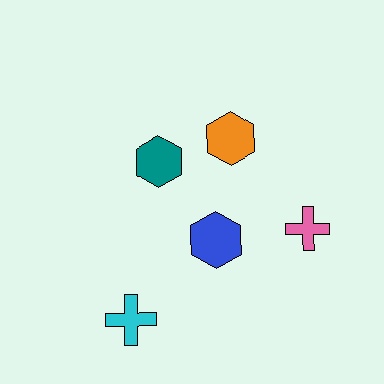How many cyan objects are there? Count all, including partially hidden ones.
There is 1 cyan object.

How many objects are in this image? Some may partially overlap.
There are 5 objects.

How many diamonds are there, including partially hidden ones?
There are no diamonds.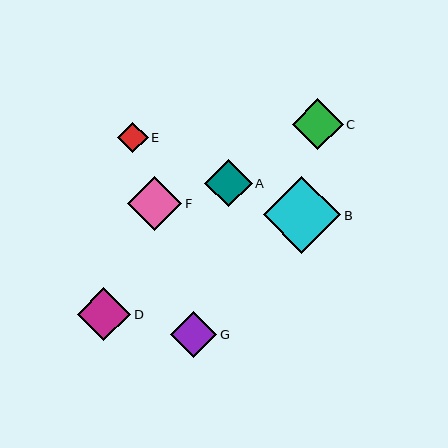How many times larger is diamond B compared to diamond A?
Diamond B is approximately 1.6 times the size of diamond A.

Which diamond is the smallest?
Diamond E is the smallest with a size of approximately 31 pixels.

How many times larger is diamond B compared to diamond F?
Diamond B is approximately 1.4 times the size of diamond F.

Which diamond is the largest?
Diamond B is the largest with a size of approximately 78 pixels.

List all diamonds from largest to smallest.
From largest to smallest: B, F, D, C, A, G, E.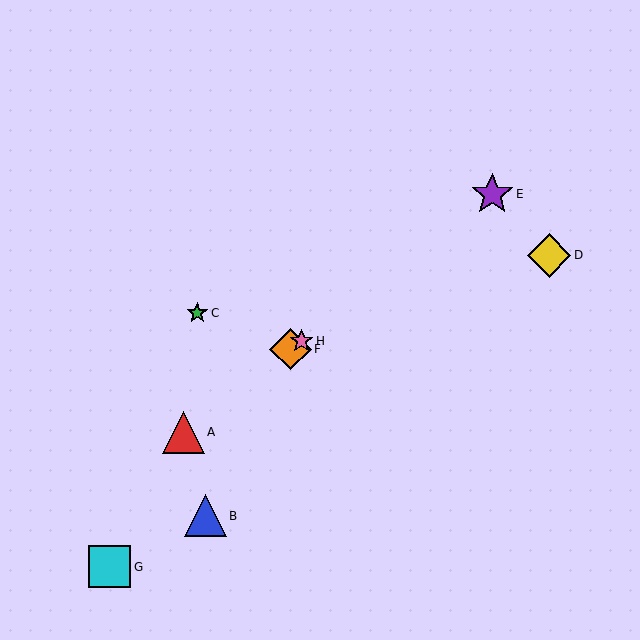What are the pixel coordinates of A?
Object A is at (183, 432).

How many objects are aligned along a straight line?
4 objects (A, E, F, H) are aligned along a straight line.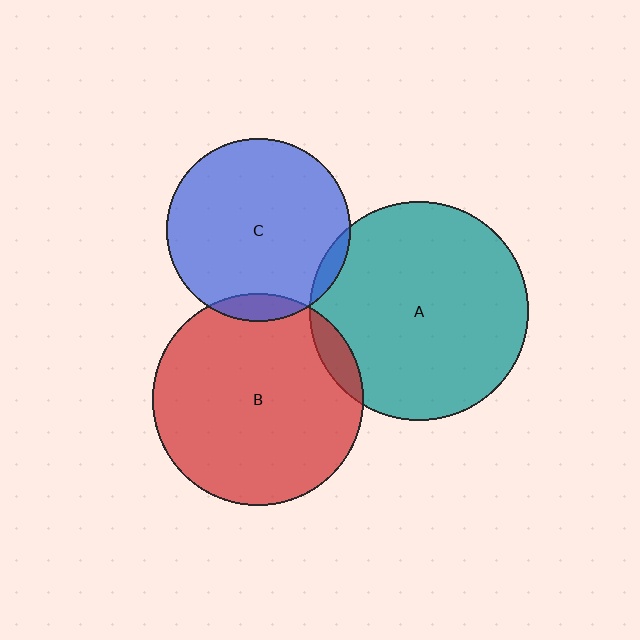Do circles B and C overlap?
Yes.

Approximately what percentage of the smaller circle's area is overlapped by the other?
Approximately 5%.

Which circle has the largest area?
Circle A (teal).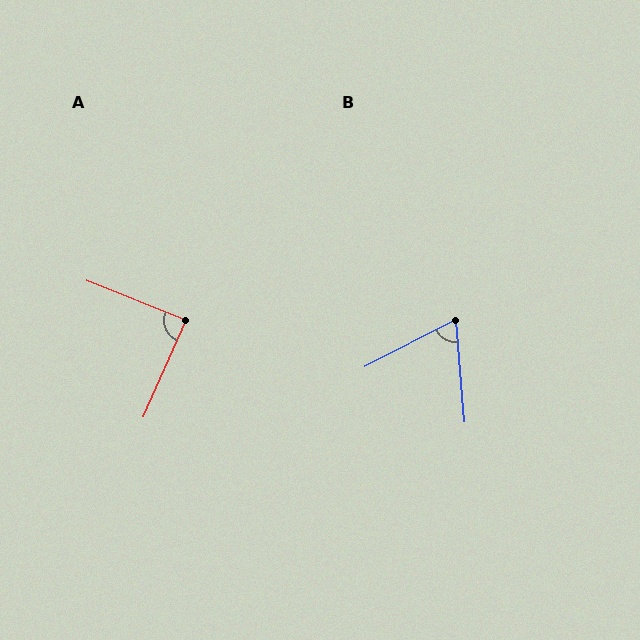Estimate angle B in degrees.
Approximately 68 degrees.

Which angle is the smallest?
B, at approximately 68 degrees.